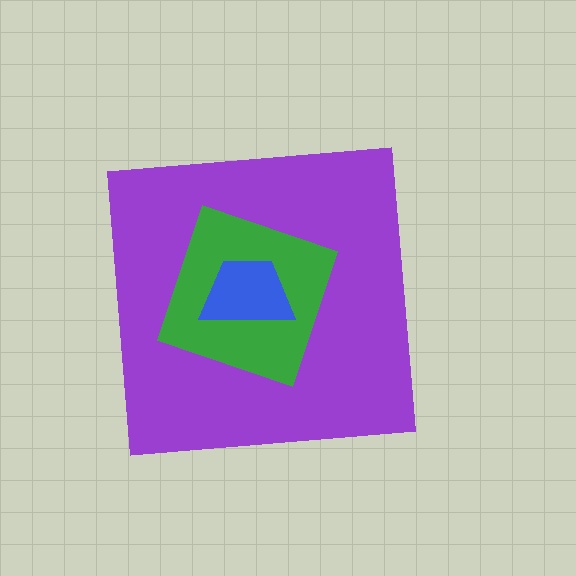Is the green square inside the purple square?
Yes.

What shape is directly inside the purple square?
The green square.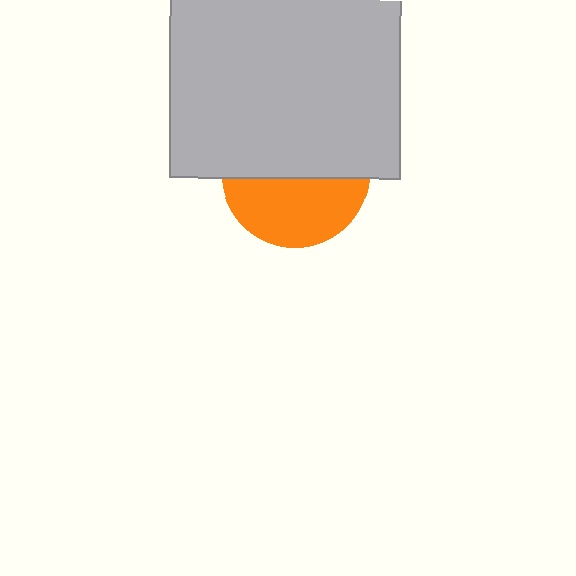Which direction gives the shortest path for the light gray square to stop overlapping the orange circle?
Moving up gives the shortest separation.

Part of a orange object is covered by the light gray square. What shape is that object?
It is a circle.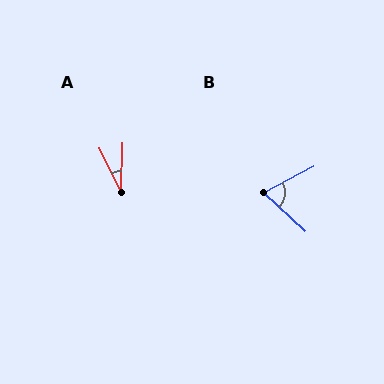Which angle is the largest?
B, at approximately 71 degrees.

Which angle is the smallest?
A, at approximately 28 degrees.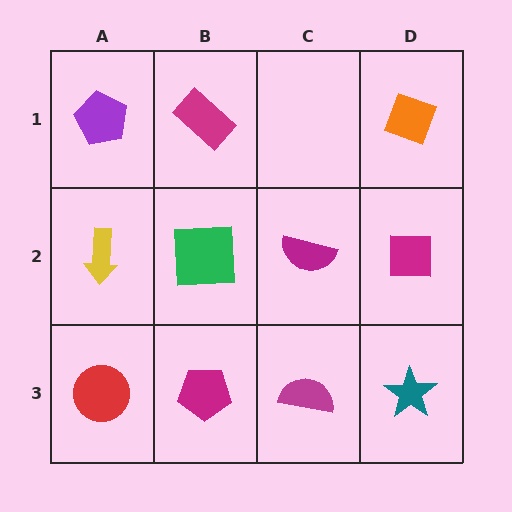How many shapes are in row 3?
4 shapes.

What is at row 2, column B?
A green square.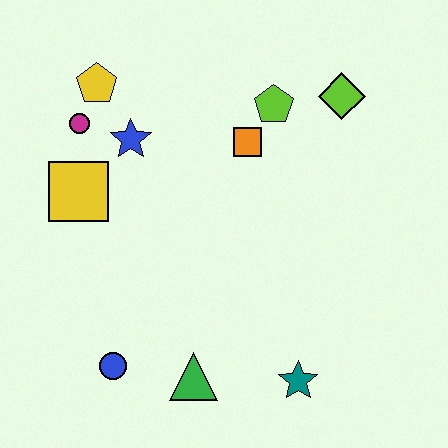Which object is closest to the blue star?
The magenta circle is closest to the blue star.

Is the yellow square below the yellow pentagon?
Yes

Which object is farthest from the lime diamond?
The blue circle is farthest from the lime diamond.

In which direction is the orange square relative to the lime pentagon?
The orange square is below the lime pentagon.